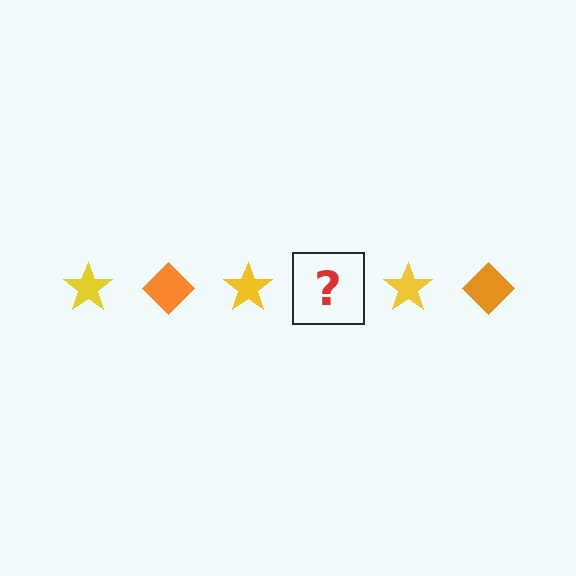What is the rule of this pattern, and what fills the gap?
The rule is that the pattern alternates between yellow star and orange diamond. The gap should be filled with an orange diamond.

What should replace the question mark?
The question mark should be replaced with an orange diamond.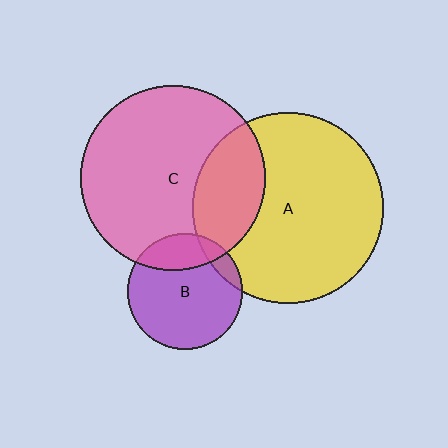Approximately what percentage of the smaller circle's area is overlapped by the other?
Approximately 25%.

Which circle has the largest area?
Circle A (yellow).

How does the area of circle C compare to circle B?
Approximately 2.5 times.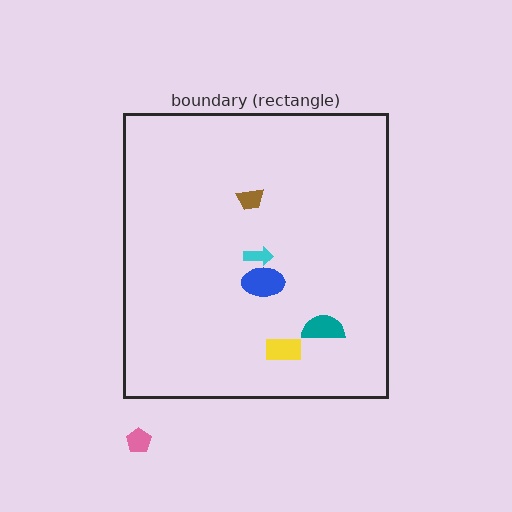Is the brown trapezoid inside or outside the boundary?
Inside.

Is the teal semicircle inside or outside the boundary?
Inside.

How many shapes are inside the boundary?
5 inside, 1 outside.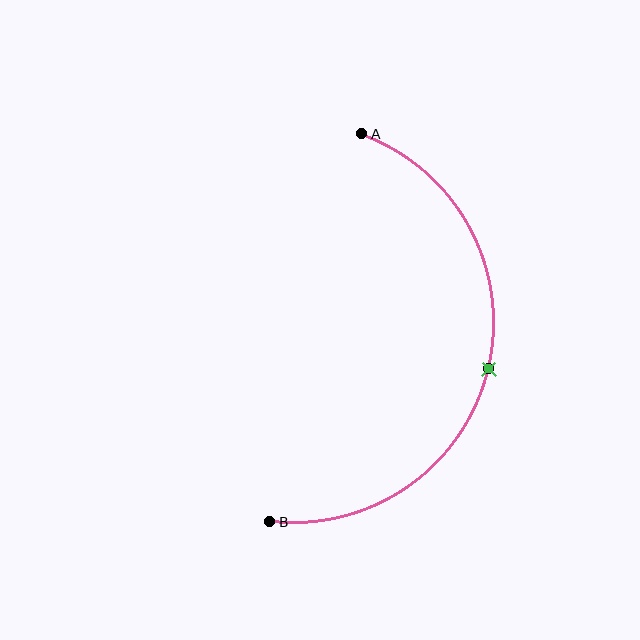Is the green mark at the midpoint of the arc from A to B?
Yes. The green mark lies on the arc at equal arc-length from both A and B — it is the arc midpoint.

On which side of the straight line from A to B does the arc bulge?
The arc bulges to the right of the straight line connecting A and B.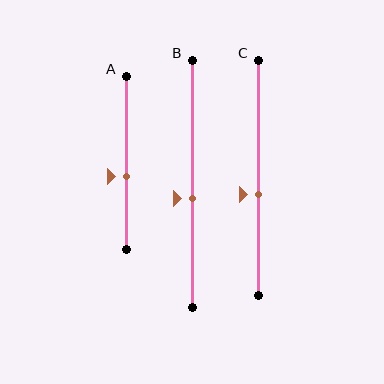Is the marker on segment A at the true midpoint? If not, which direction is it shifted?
No, the marker on segment A is shifted downward by about 8% of the segment length.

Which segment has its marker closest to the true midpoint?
Segment B has its marker closest to the true midpoint.